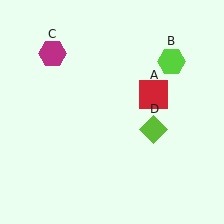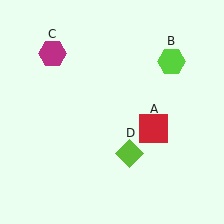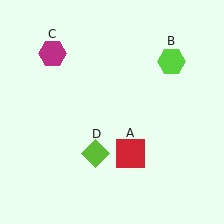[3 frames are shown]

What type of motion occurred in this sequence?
The red square (object A), lime diamond (object D) rotated clockwise around the center of the scene.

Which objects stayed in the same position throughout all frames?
Lime hexagon (object B) and magenta hexagon (object C) remained stationary.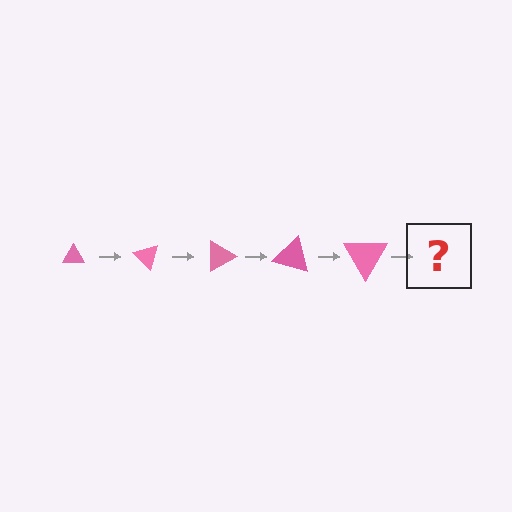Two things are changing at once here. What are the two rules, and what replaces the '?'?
The two rules are that the triangle grows larger each step and it rotates 45 degrees each step. The '?' should be a triangle, larger than the previous one and rotated 225 degrees from the start.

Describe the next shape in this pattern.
It should be a triangle, larger than the previous one and rotated 225 degrees from the start.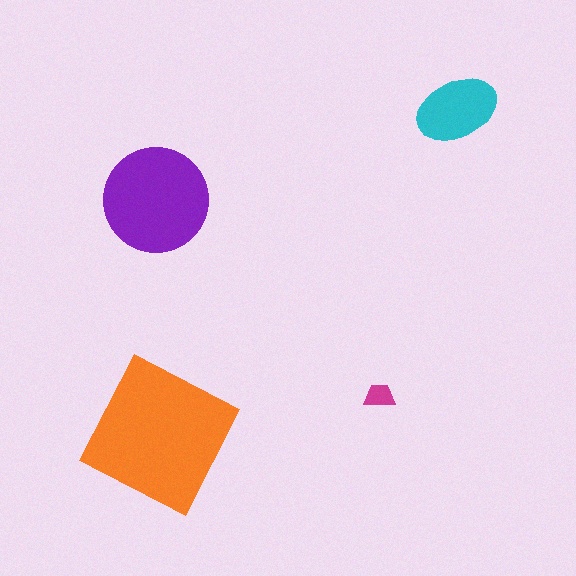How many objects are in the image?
There are 4 objects in the image.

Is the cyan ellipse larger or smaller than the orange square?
Smaller.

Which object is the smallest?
The magenta trapezoid.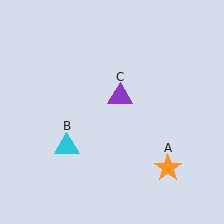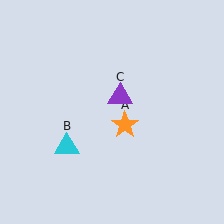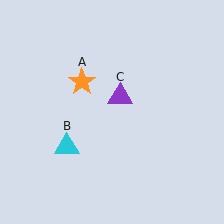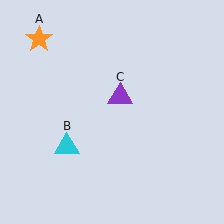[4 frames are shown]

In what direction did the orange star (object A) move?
The orange star (object A) moved up and to the left.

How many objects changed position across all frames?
1 object changed position: orange star (object A).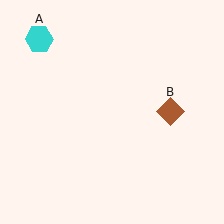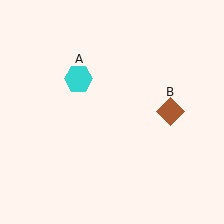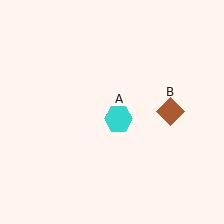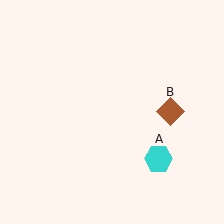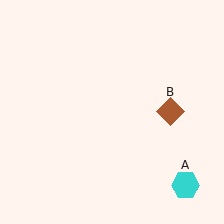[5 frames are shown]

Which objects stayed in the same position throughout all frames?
Brown diamond (object B) remained stationary.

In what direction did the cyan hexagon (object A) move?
The cyan hexagon (object A) moved down and to the right.